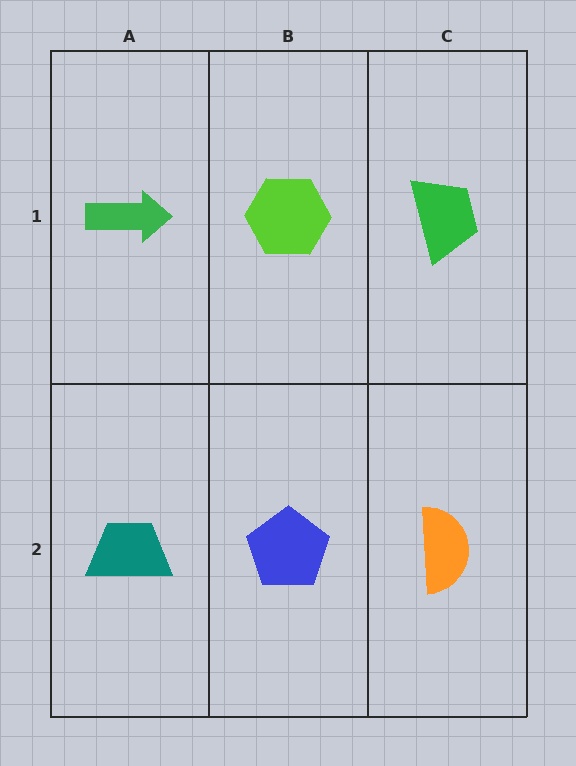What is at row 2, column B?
A blue pentagon.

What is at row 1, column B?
A lime hexagon.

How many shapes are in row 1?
3 shapes.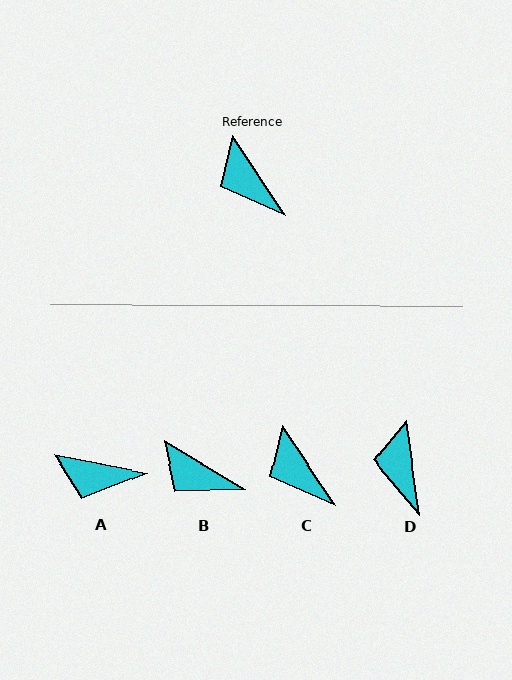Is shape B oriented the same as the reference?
No, it is off by about 26 degrees.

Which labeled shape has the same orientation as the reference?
C.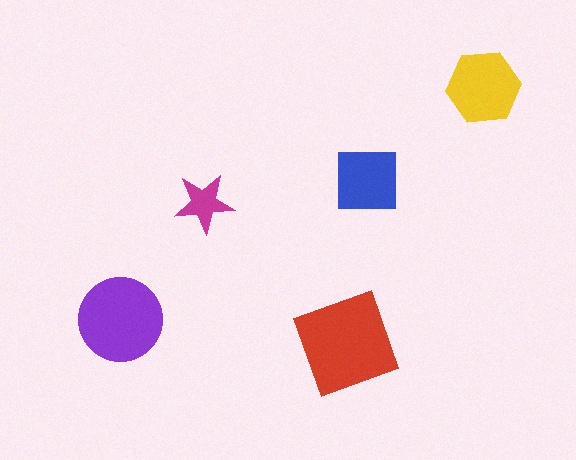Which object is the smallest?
The magenta star.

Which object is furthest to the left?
The purple circle is leftmost.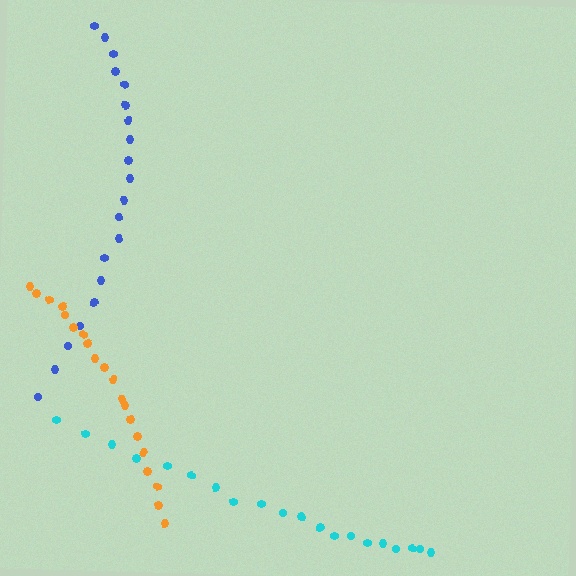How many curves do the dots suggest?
There are 3 distinct paths.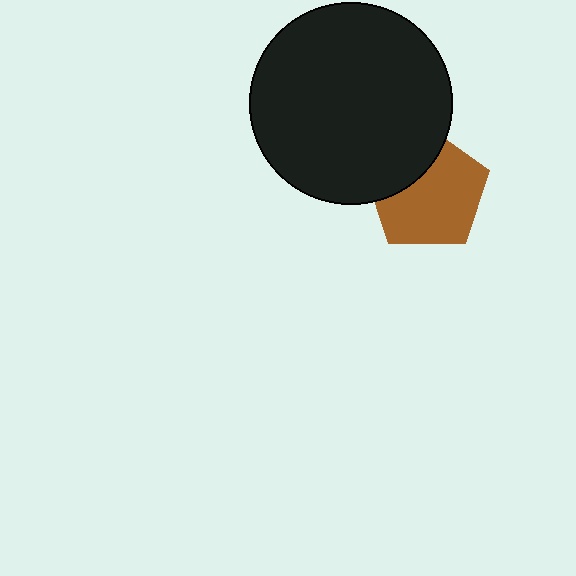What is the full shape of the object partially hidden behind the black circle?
The partially hidden object is a brown pentagon.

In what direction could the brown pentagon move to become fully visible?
The brown pentagon could move toward the lower-right. That would shift it out from behind the black circle entirely.